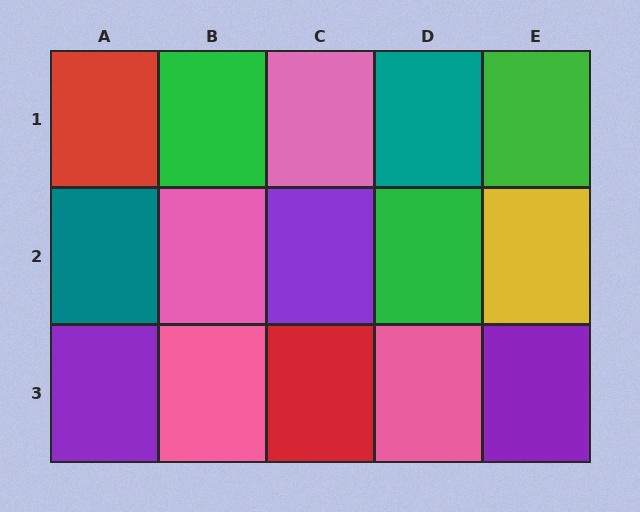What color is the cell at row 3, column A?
Purple.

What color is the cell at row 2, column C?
Purple.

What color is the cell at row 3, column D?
Pink.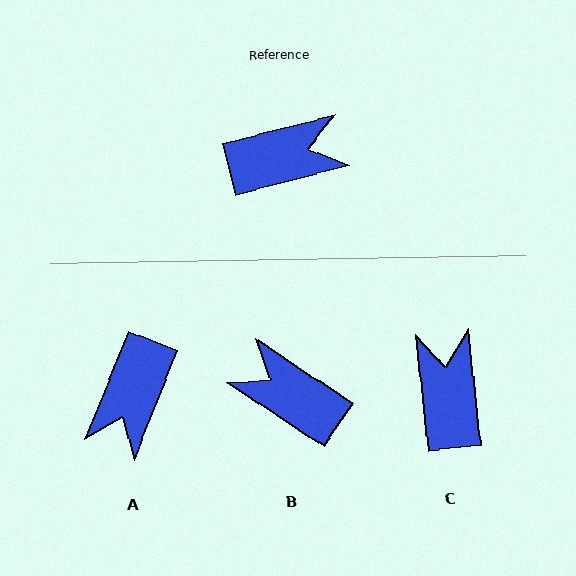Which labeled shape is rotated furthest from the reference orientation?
B, about 132 degrees away.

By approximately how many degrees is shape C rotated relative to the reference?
Approximately 82 degrees counter-clockwise.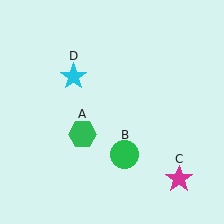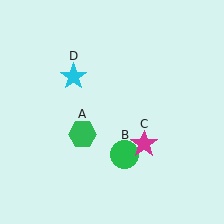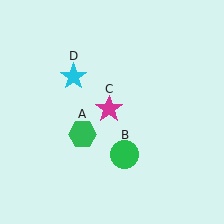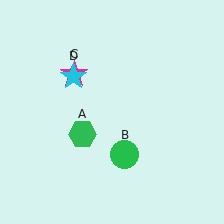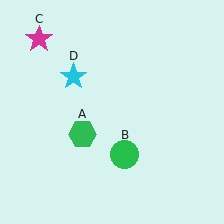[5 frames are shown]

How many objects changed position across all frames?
1 object changed position: magenta star (object C).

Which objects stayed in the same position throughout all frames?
Green hexagon (object A) and green circle (object B) and cyan star (object D) remained stationary.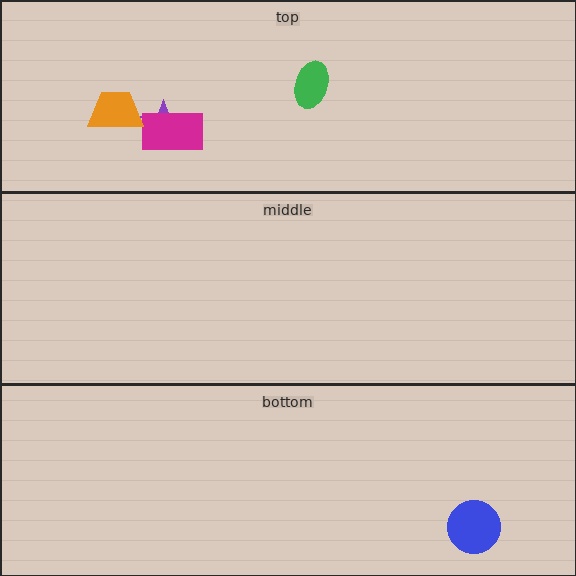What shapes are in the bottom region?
The blue circle.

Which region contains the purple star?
The top region.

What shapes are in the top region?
The green ellipse, the purple star, the magenta rectangle, the orange trapezoid.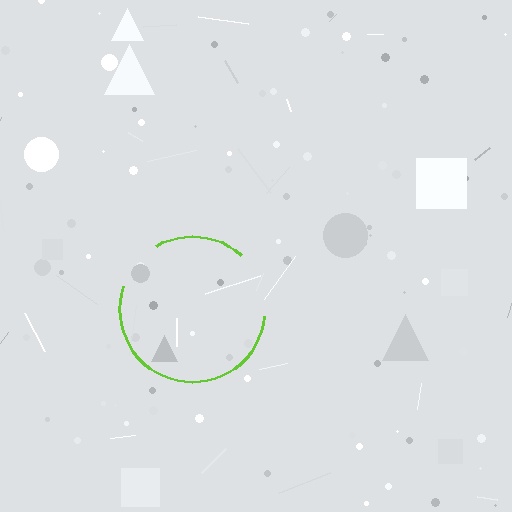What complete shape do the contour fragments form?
The contour fragments form a circle.